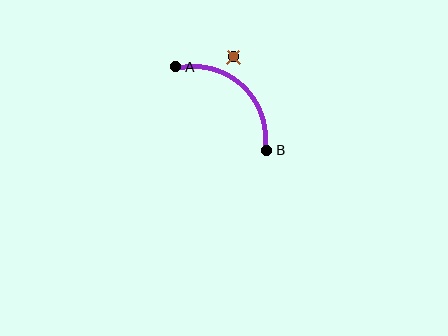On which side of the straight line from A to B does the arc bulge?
The arc bulges above and to the right of the straight line connecting A and B.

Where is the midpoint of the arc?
The arc midpoint is the point on the curve farthest from the straight line joining A and B. It sits above and to the right of that line.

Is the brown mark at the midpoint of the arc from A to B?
No — the brown mark does not lie on the arc at all. It sits slightly outside the curve.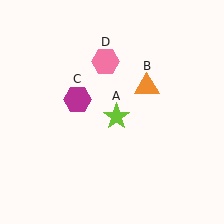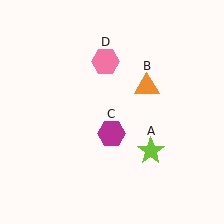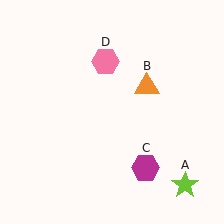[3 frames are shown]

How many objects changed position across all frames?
2 objects changed position: lime star (object A), magenta hexagon (object C).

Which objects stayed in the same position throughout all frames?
Orange triangle (object B) and pink hexagon (object D) remained stationary.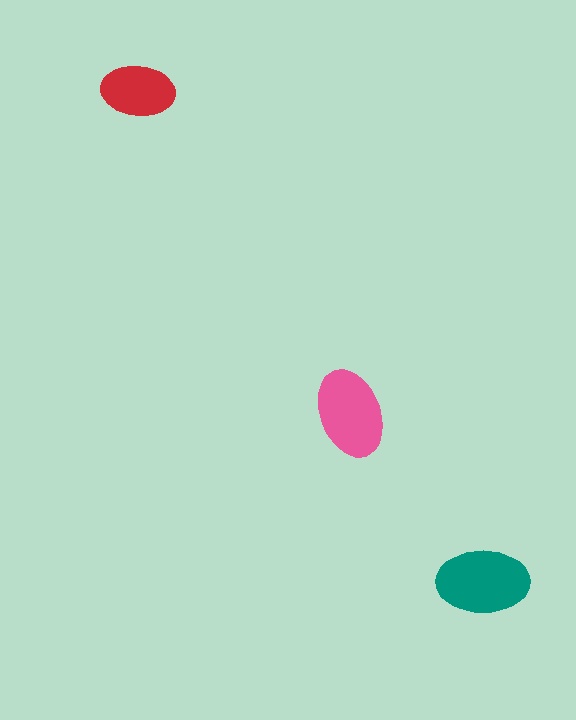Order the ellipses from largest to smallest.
the teal one, the pink one, the red one.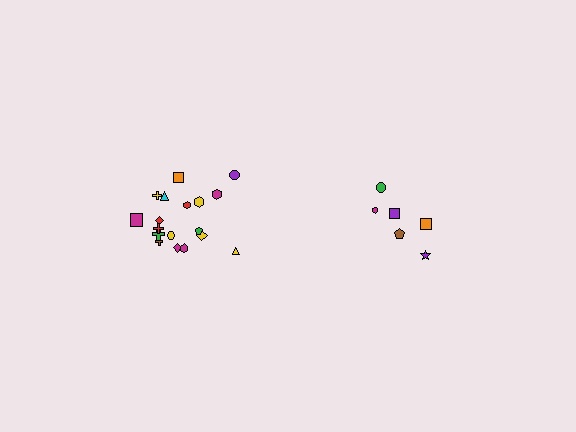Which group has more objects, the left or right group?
The left group.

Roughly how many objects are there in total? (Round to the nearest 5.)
Roughly 25 objects in total.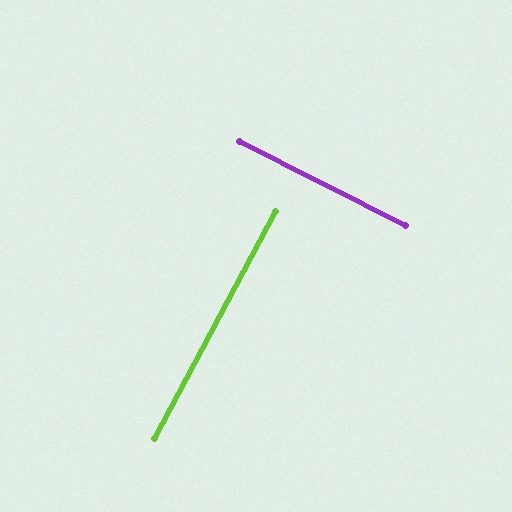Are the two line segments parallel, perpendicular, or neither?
Perpendicular — they meet at approximately 89°.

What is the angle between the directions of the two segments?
Approximately 89 degrees.